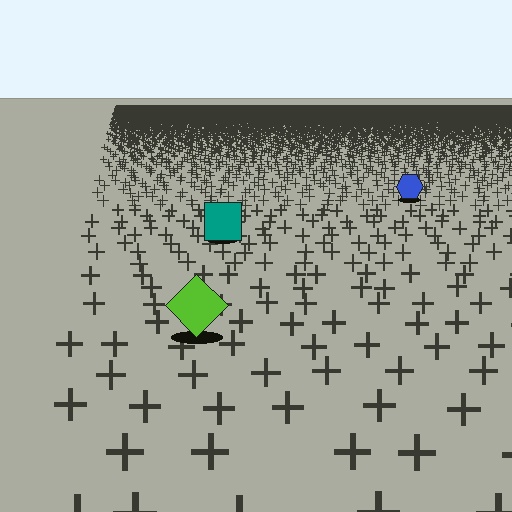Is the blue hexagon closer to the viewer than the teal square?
No. The teal square is closer — you can tell from the texture gradient: the ground texture is coarser near it.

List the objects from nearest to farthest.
From nearest to farthest: the lime diamond, the teal square, the blue hexagon.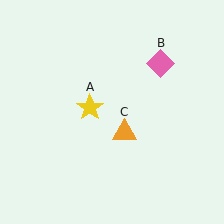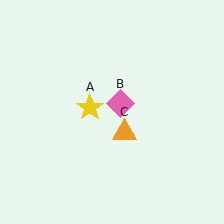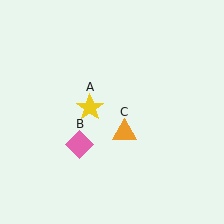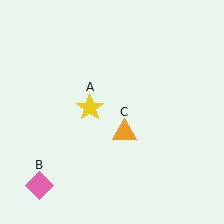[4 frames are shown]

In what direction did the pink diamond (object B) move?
The pink diamond (object B) moved down and to the left.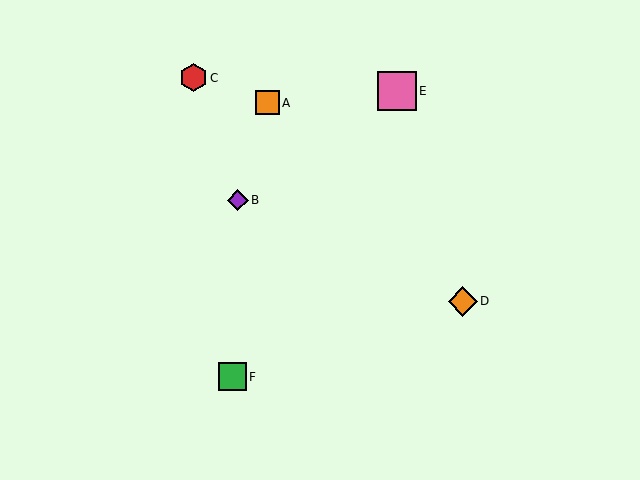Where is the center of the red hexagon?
The center of the red hexagon is at (194, 78).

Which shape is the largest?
The pink square (labeled E) is the largest.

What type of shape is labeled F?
Shape F is a green square.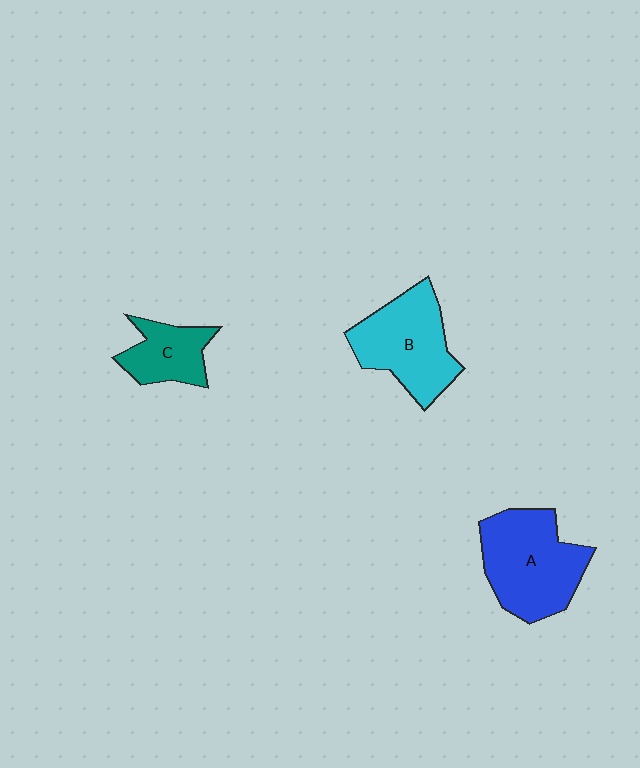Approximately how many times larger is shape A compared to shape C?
Approximately 1.9 times.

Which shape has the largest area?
Shape A (blue).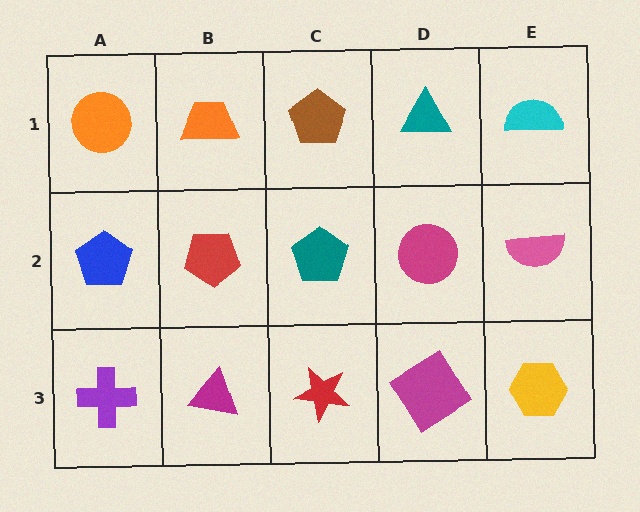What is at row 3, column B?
A magenta triangle.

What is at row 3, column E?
A yellow hexagon.